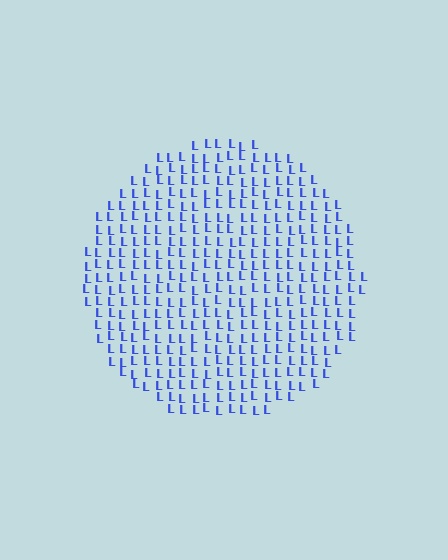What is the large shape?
The large shape is a circle.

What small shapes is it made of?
It is made of small letter L's.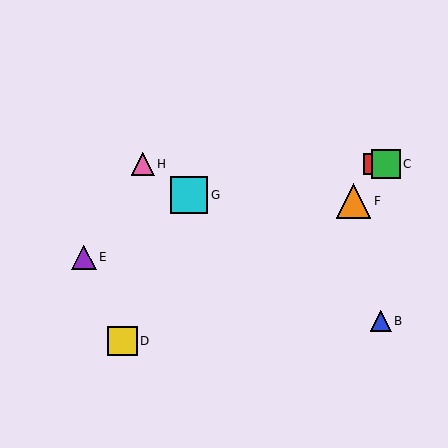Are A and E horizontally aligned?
No, A is at y≈164 and E is at y≈257.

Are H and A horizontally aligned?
Yes, both are at y≈164.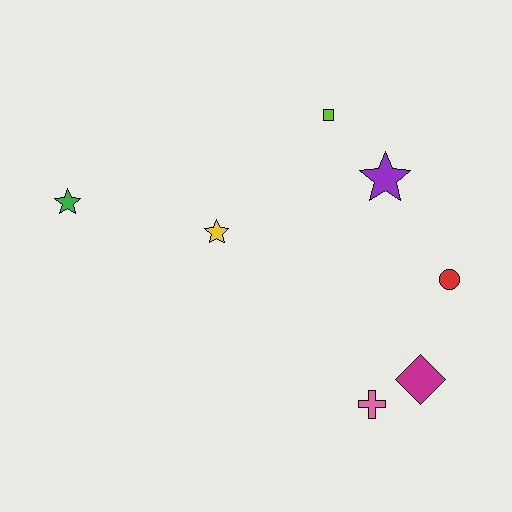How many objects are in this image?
There are 7 objects.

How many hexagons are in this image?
There are no hexagons.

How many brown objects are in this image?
There are no brown objects.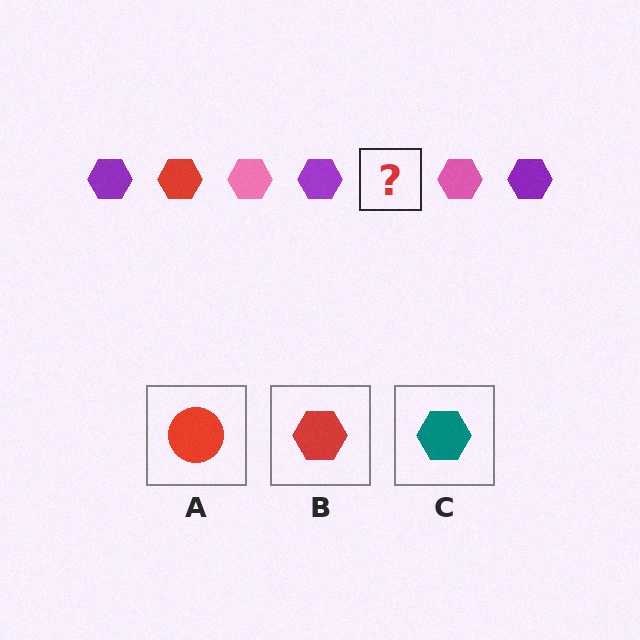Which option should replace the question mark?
Option B.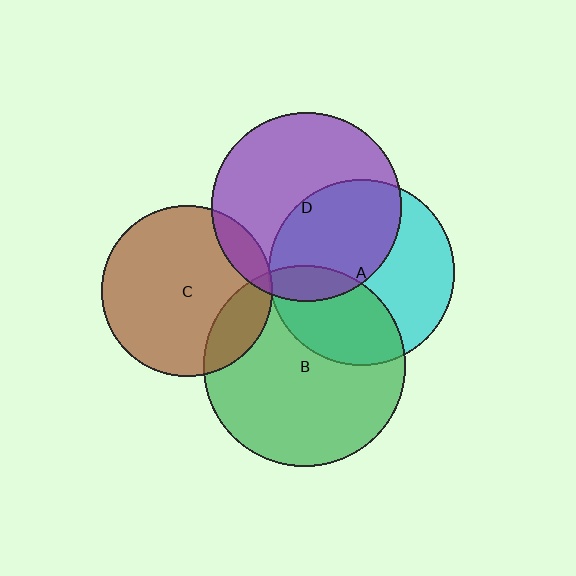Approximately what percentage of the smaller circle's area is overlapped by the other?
Approximately 10%.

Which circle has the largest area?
Circle B (green).